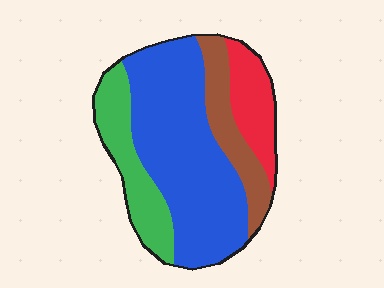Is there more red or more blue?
Blue.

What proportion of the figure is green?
Green covers 19% of the figure.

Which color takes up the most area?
Blue, at roughly 50%.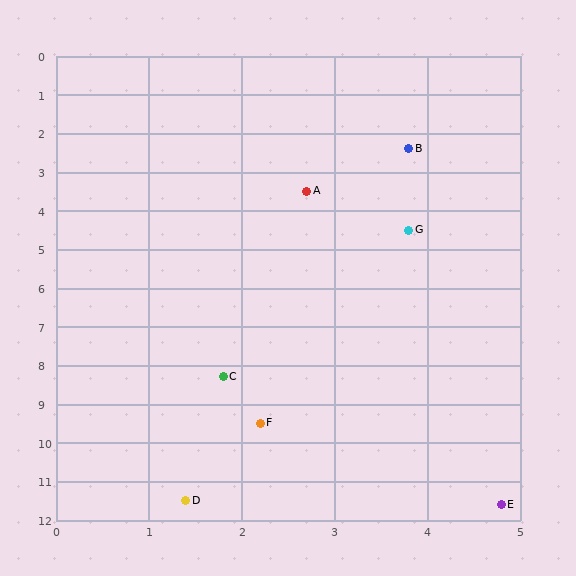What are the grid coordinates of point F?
Point F is at approximately (2.2, 9.5).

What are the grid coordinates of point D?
Point D is at approximately (1.4, 11.5).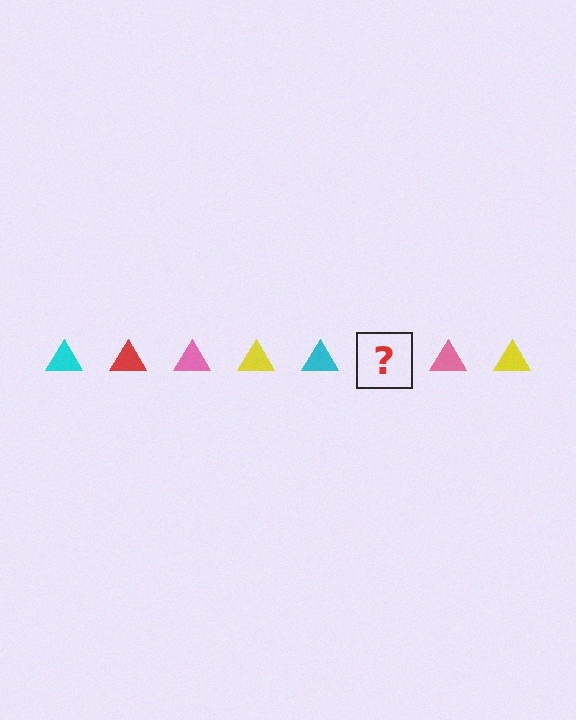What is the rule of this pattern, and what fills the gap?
The rule is that the pattern cycles through cyan, red, pink, yellow triangles. The gap should be filled with a red triangle.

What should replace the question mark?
The question mark should be replaced with a red triangle.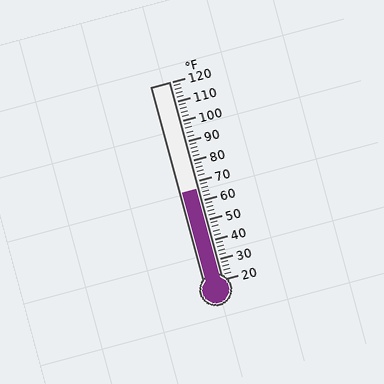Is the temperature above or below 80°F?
The temperature is below 80°F.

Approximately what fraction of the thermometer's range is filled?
The thermometer is filled to approximately 45% of its range.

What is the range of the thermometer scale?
The thermometer scale ranges from 20°F to 120°F.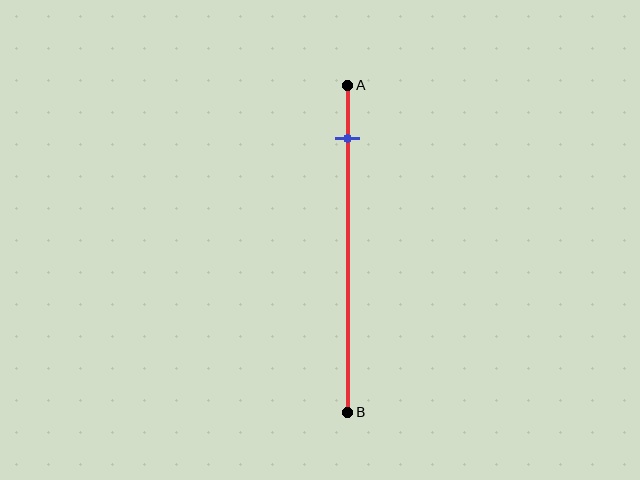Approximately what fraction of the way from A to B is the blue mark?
The blue mark is approximately 15% of the way from A to B.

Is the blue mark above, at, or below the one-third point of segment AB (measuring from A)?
The blue mark is above the one-third point of segment AB.